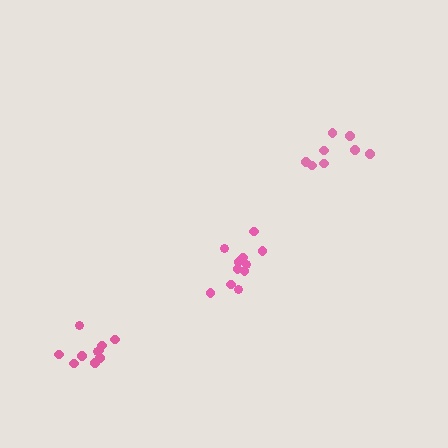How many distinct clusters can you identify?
There are 3 distinct clusters.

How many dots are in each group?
Group 1: 10 dots, Group 2: 8 dots, Group 3: 11 dots (29 total).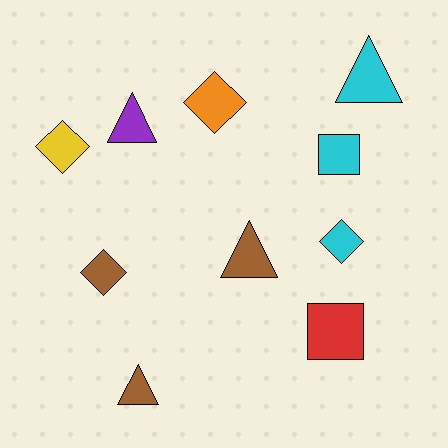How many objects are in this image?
There are 10 objects.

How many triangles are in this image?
There are 4 triangles.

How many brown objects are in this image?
There are 3 brown objects.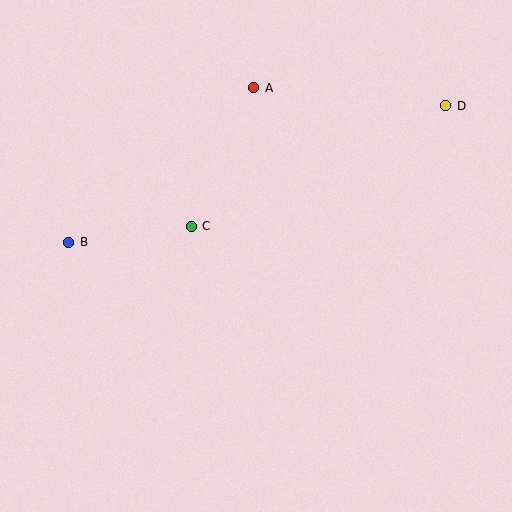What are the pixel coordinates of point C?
Point C is at (191, 226).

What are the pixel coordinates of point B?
Point B is at (69, 242).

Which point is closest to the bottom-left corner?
Point B is closest to the bottom-left corner.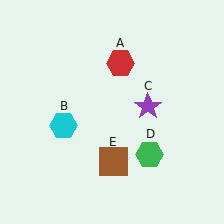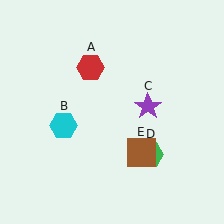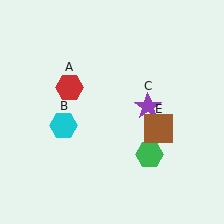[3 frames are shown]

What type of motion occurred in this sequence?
The red hexagon (object A), brown square (object E) rotated counterclockwise around the center of the scene.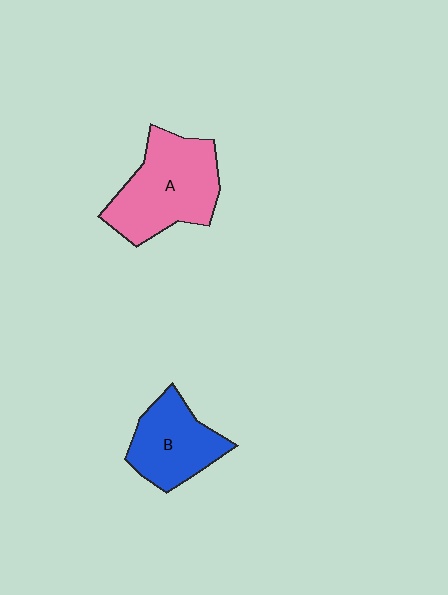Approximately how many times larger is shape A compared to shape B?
Approximately 1.4 times.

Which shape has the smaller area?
Shape B (blue).